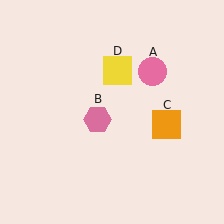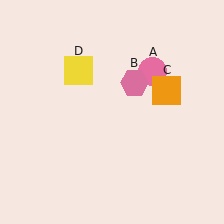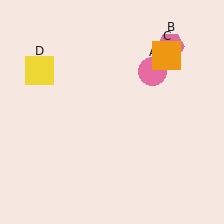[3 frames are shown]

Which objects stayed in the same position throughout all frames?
Pink circle (object A) remained stationary.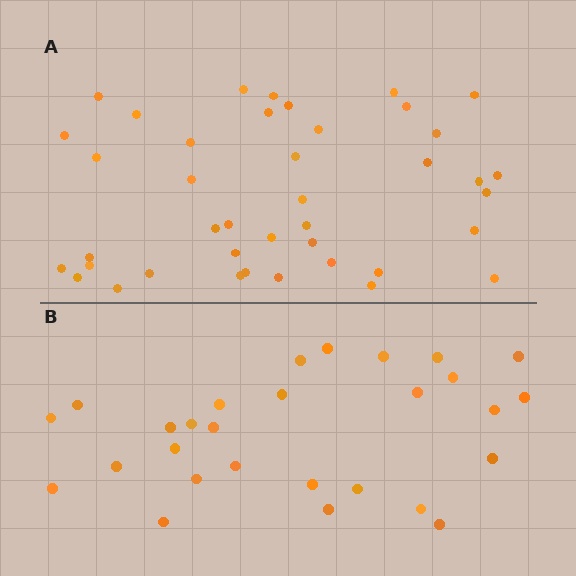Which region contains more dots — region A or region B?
Region A (the top region) has more dots.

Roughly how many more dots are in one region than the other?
Region A has approximately 15 more dots than region B.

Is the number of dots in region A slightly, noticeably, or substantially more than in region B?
Region A has substantially more. The ratio is roughly 1.5 to 1.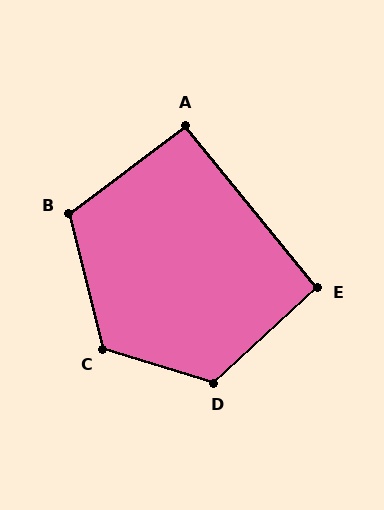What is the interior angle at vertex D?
Approximately 121 degrees (obtuse).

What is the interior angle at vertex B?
Approximately 113 degrees (obtuse).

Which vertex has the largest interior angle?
C, at approximately 121 degrees.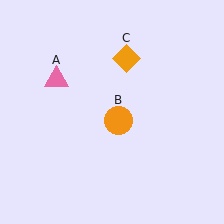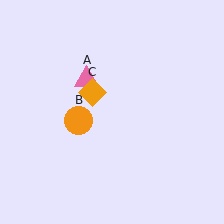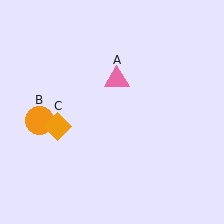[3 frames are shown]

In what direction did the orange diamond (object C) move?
The orange diamond (object C) moved down and to the left.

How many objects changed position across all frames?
3 objects changed position: pink triangle (object A), orange circle (object B), orange diamond (object C).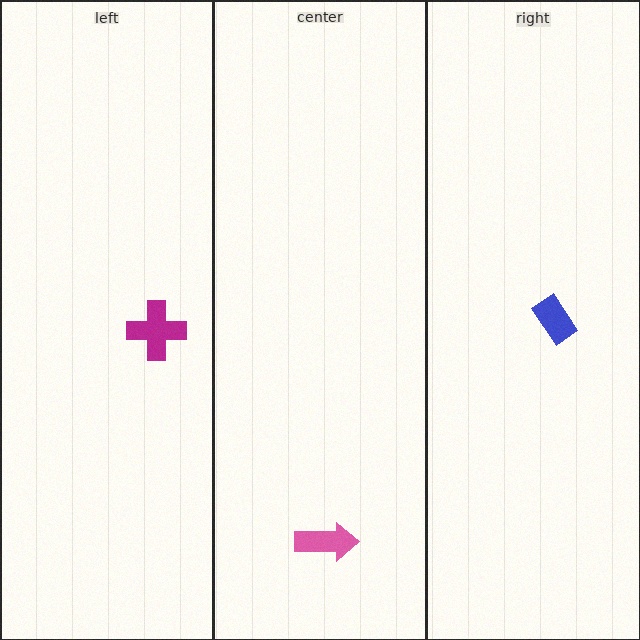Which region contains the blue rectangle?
The right region.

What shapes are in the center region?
The pink arrow.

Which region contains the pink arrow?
The center region.